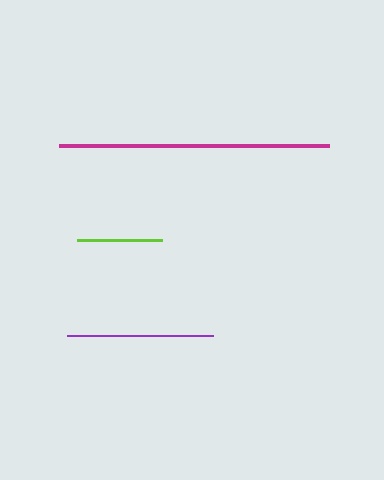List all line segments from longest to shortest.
From longest to shortest: magenta, purple, lime.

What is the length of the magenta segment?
The magenta segment is approximately 271 pixels long.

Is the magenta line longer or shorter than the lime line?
The magenta line is longer than the lime line.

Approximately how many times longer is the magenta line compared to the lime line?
The magenta line is approximately 3.2 times the length of the lime line.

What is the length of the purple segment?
The purple segment is approximately 146 pixels long.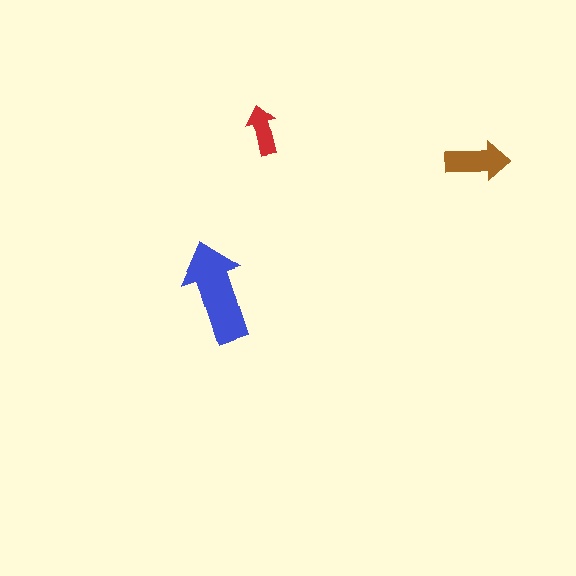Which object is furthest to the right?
The brown arrow is rightmost.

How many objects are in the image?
There are 3 objects in the image.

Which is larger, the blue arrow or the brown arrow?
The blue one.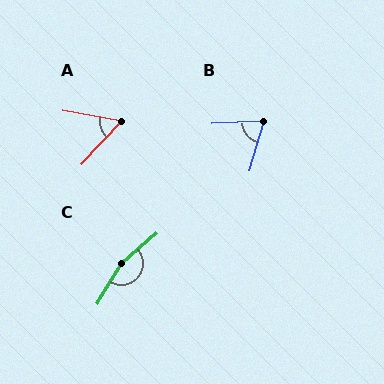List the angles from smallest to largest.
A (57°), B (70°), C (161°).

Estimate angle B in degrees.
Approximately 70 degrees.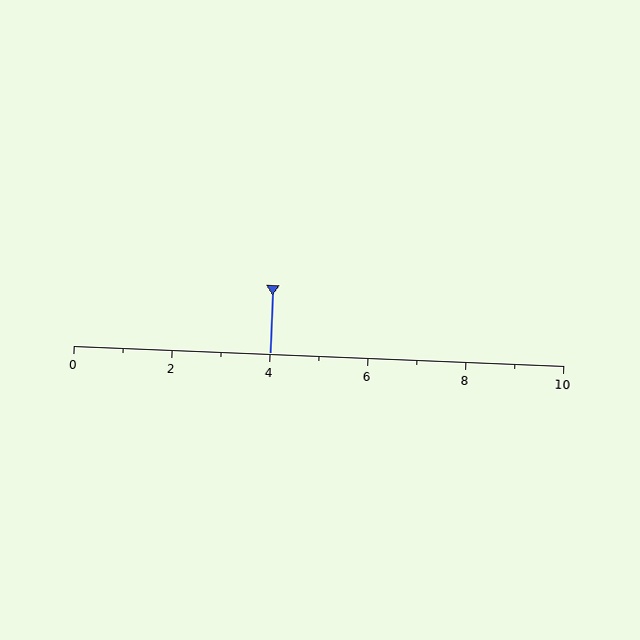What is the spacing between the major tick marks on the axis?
The major ticks are spaced 2 apart.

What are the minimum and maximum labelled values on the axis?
The axis runs from 0 to 10.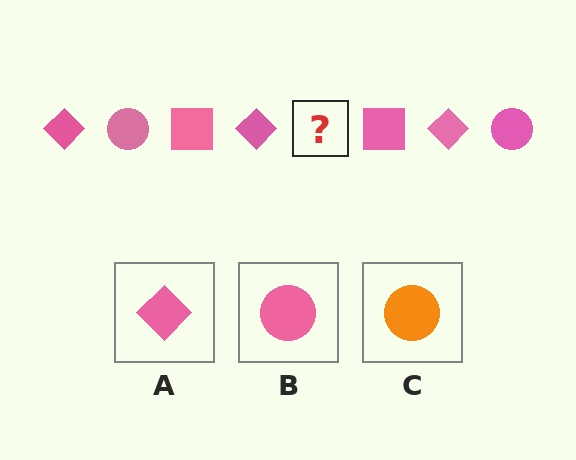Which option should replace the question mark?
Option B.